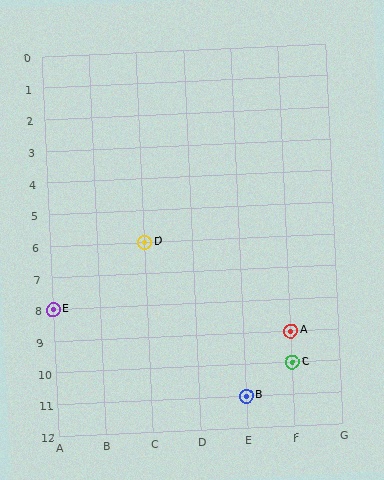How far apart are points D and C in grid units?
Points D and C are 3 columns and 4 rows apart (about 5.0 grid units diagonally).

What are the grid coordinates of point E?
Point E is at grid coordinates (A, 8).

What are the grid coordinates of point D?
Point D is at grid coordinates (C, 6).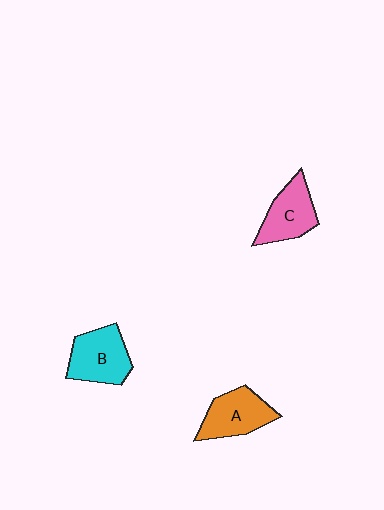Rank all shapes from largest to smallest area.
From largest to smallest: B (cyan), A (orange), C (pink).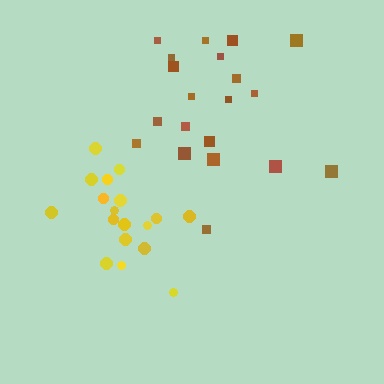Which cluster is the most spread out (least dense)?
Brown.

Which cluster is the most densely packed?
Yellow.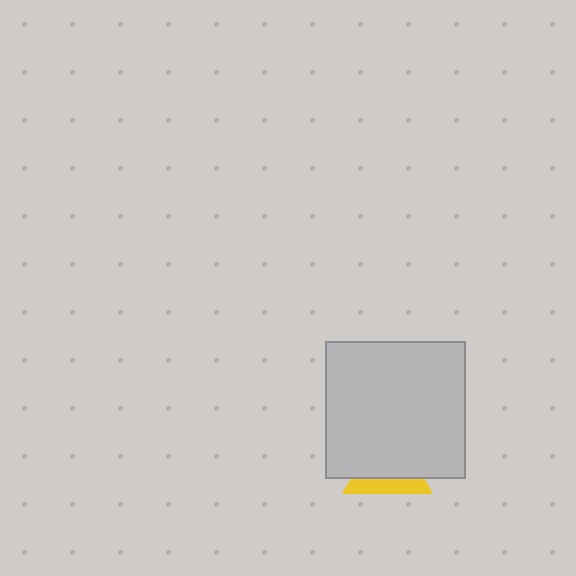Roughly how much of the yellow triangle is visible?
A small part of it is visible (roughly 32%).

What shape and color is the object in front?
The object in front is a light gray rectangle.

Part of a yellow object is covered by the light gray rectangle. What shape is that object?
It is a triangle.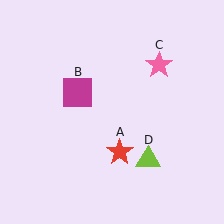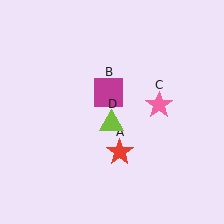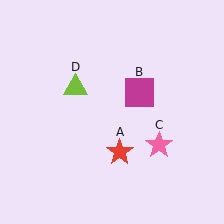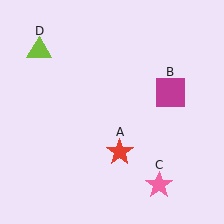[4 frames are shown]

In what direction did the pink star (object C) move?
The pink star (object C) moved down.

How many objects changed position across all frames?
3 objects changed position: magenta square (object B), pink star (object C), lime triangle (object D).